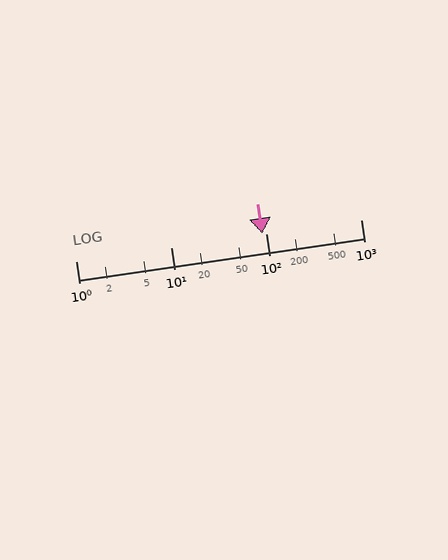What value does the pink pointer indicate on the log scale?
The pointer indicates approximately 91.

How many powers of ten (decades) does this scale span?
The scale spans 3 decades, from 1 to 1000.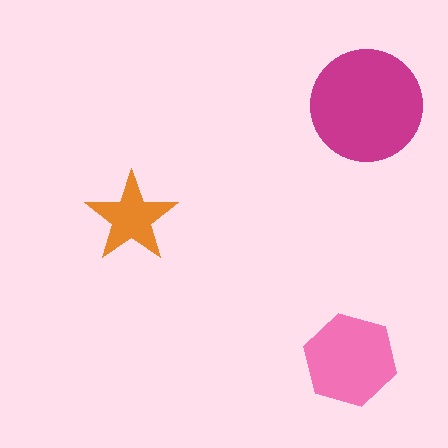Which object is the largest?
The magenta circle.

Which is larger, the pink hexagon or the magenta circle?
The magenta circle.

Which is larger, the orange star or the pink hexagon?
The pink hexagon.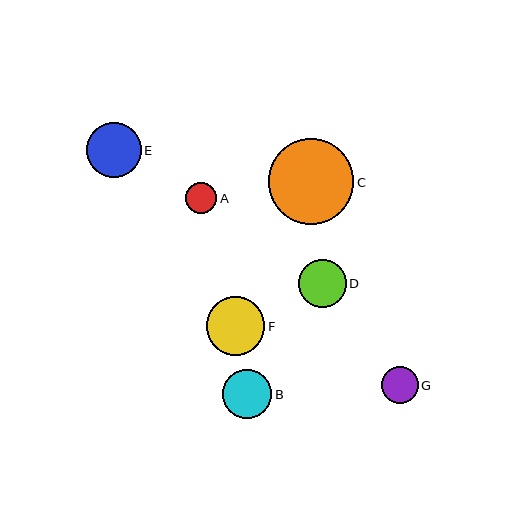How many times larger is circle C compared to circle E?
Circle C is approximately 1.6 times the size of circle E.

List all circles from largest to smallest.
From largest to smallest: C, F, E, B, D, G, A.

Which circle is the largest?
Circle C is the largest with a size of approximately 86 pixels.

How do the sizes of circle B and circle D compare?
Circle B and circle D are approximately the same size.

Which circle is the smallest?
Circle A is the smallest with a size of approximately 32 pixels.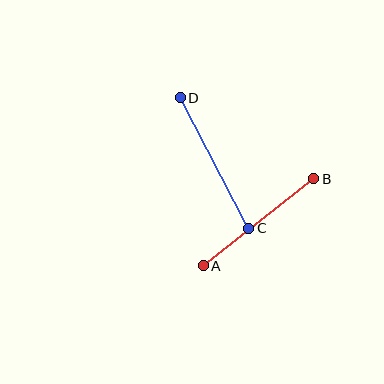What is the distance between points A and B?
The distance is approximately 141 pixels.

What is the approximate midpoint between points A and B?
The midpoint is at approximately (259, 222) pixels.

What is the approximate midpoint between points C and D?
The midpoint is at approximately (214, 163) pixels.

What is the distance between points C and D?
The distance is approximately 147 pixels.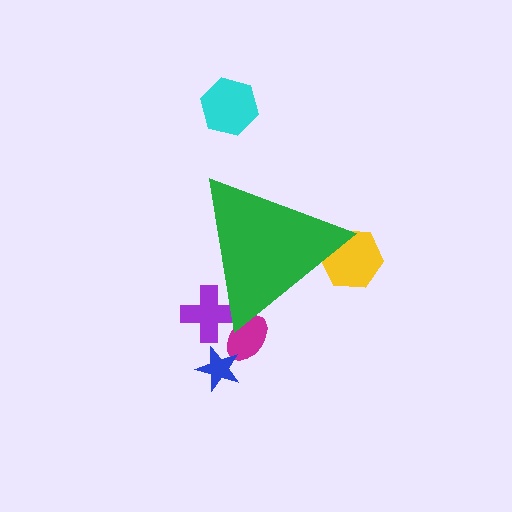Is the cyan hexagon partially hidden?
No, the cyan hexagon is fully visible.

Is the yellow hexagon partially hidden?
Yes, the yellow hexagon is partially hidden behind the green triangle.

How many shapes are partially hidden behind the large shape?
3 shapes are partially hidden.